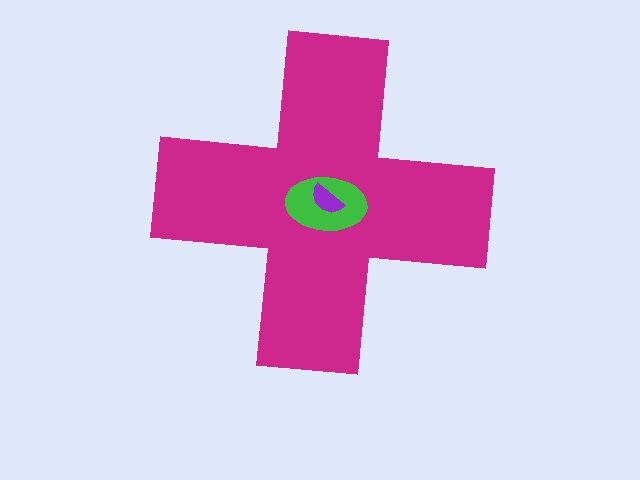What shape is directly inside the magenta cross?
The green ellipse.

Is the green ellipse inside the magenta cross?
Yes.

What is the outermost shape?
The magenta cross.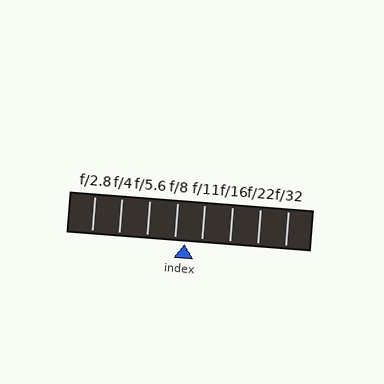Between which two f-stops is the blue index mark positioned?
The index mark is between f/8 and f/11.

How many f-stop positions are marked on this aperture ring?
There are 8 f-stop positions marked.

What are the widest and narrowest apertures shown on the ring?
The widest aperture shown is f/2.8 and the narrowest is f/32.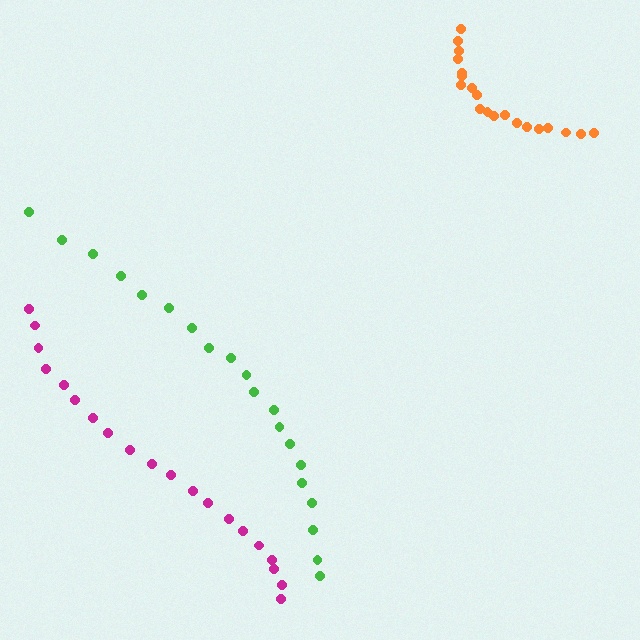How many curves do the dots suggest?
There are 3 distinct paths.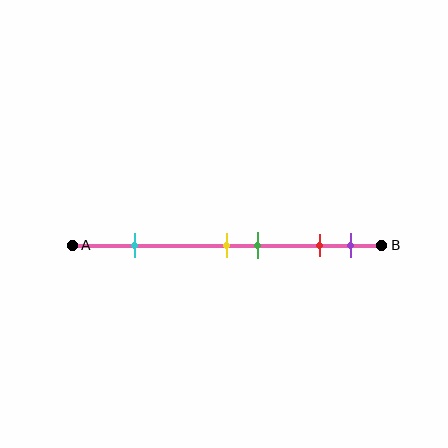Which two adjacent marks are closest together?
The yellow and green marks are the closest adjacent pair.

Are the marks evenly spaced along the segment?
No, the marks are not evenly spaced.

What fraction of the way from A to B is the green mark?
The green mark is approximately 60% (0.6) of the way from A to B.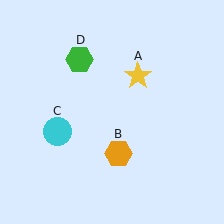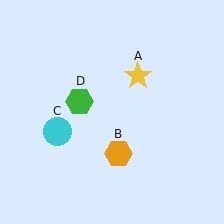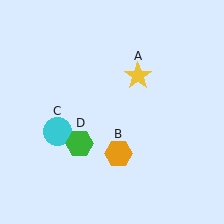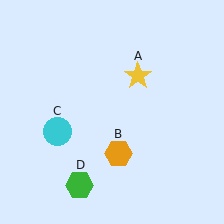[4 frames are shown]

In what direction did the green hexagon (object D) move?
The green hexagon (object D) moved down.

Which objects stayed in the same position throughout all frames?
Yellow star (object A) and orange hexagon (object B) and cyan circle (object C) remained stationary.